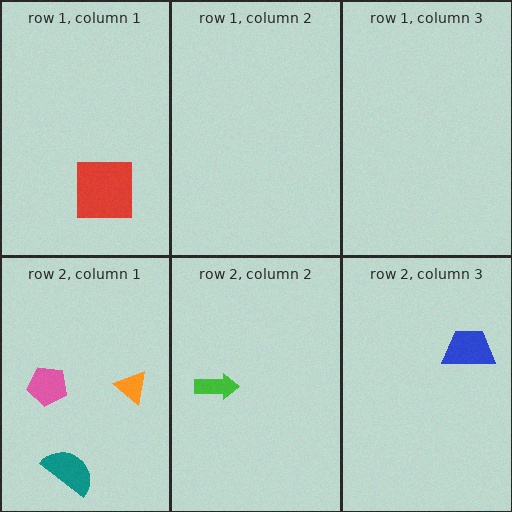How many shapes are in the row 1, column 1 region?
1.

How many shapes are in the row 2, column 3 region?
1.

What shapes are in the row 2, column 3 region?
The blue trapezoid.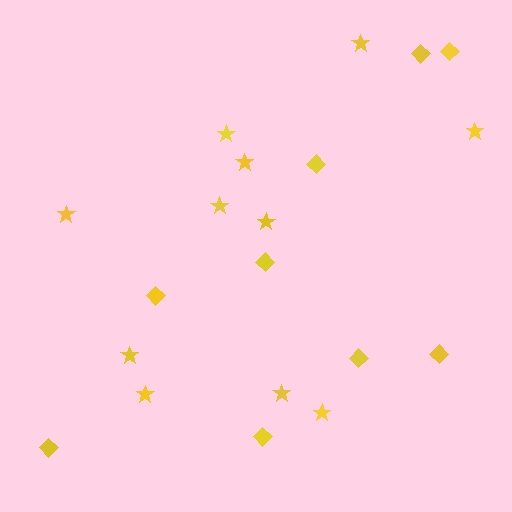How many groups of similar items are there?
There are 2 groups: one group of diamonds (9) and one group of stars (11).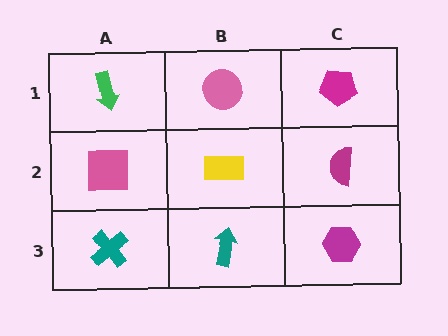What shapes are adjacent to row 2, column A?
A green arrow (row 1, column A), a teal cross (row 3, column A), a yellow rectangle (row 2, column B).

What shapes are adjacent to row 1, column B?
A yellow rectangle (row 2, column B), a green arrow (row 1, column A), a magenta pentagon (row 1, column C).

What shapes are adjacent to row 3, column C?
A magenta semicircle (row 2, column C), a teal arrow (row 3, column B).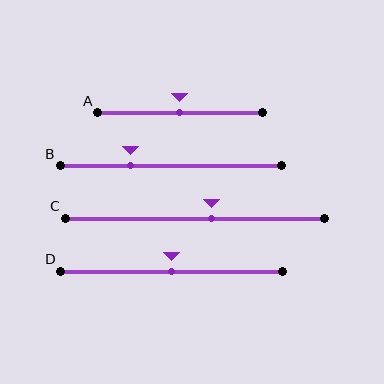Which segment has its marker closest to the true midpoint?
Segment A has its marker closest to the true midpoint.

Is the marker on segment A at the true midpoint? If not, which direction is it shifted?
Yes, the marker on segment A is at the true midpoint.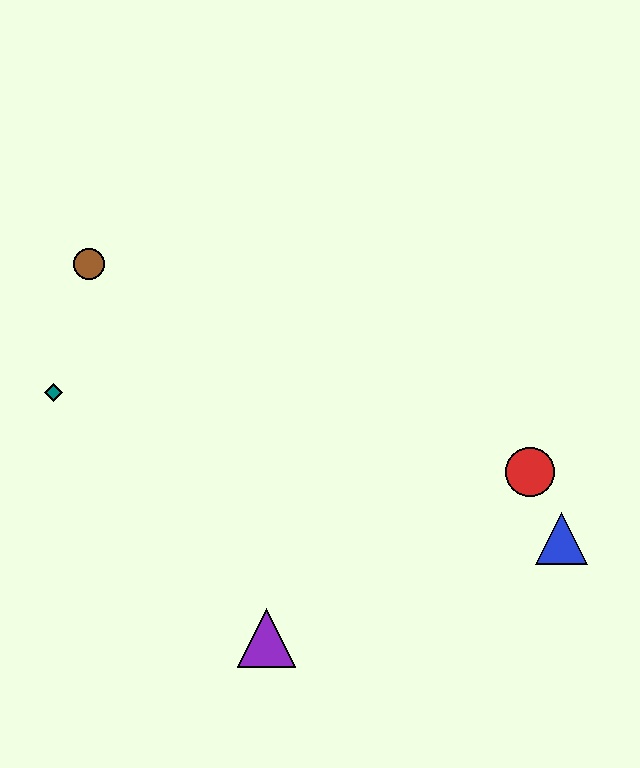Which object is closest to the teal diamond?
The brown circle is closest to the teal diamond.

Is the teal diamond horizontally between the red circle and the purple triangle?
No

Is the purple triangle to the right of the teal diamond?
Yes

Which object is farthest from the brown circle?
The blue triangle is farthest from the brown circle.